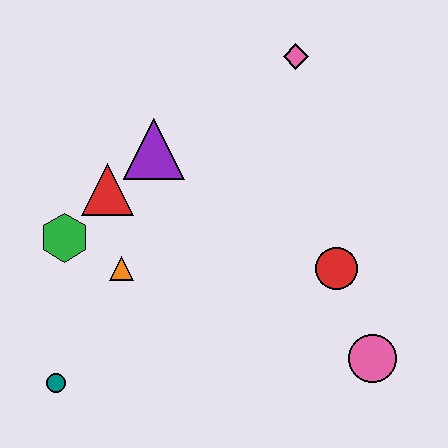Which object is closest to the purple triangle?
The red triangle is closest to the purple triangle.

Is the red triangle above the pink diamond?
No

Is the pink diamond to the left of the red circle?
Yes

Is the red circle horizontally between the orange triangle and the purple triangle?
No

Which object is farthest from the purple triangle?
The pink circle is farthest from the purple triangle.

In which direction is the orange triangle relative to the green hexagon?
The orange triangle is to the right of the green hexagon.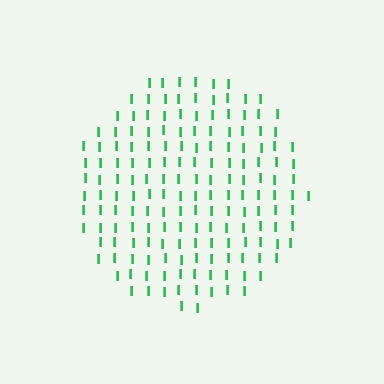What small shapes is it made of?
It is made of small letter I's.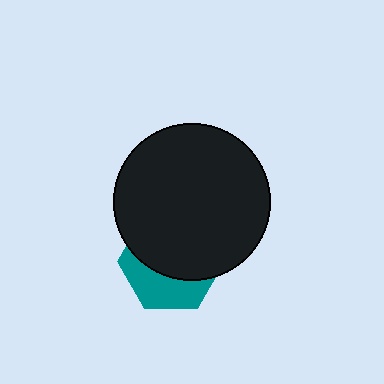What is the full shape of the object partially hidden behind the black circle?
The partially hidden object is a teal hexagon.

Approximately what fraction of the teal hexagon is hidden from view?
Roughly 63% of the teal hexagon is hidden behind the black circle.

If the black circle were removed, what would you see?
You would see the complete teal hexagon.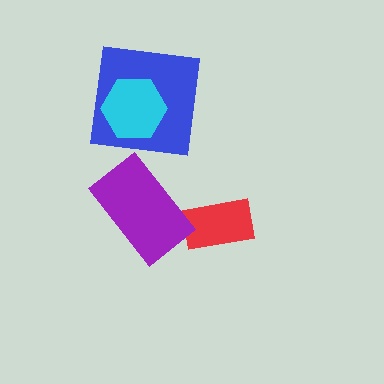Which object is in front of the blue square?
The cyan hexagon is in front of the blue square.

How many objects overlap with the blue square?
1 object overlaps with the blue square.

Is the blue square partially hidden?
Yes, it is partially covered by another shape.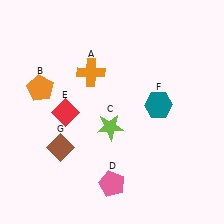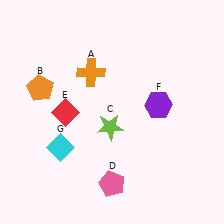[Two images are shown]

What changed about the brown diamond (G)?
In Image 1, G is brown. In Image 2, it changed to cyan.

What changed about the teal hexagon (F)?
In Image 1, F is teal. In Image 2, it changed to purple.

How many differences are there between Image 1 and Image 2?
There are 2 differences between the two images.